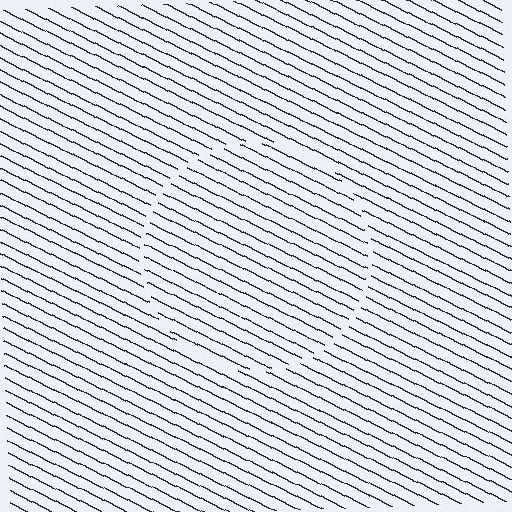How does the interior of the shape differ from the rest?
The interior of the shape contains the same grating, shifted by half a period — the contour is defined by the phase discontinuity where line-ends from the inner and outer gratings abut.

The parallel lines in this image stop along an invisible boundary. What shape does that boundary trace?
An illusory circle. The interior of the shape contains the same grating, shifted by half a period — the contour is defined by the phase discontinuity where line-ends from the inner and outer gratings abut.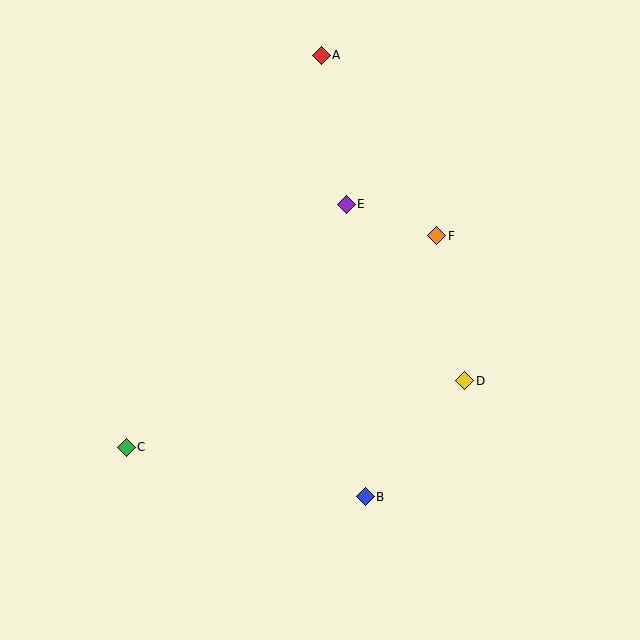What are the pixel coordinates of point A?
Point A is at (321, 55).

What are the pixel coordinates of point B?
Point B is at (365, 497).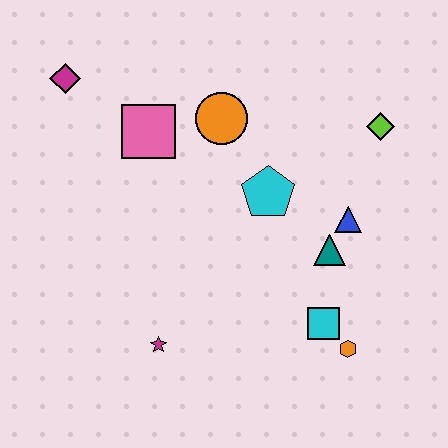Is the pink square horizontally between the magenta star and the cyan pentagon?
No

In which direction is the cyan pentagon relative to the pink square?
The cyan pentagon is to the right of the pink square.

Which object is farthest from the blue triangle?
The magenta diamond is farthest from the blue triangle.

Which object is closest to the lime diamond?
The blue triangle is closest to the lime diamond.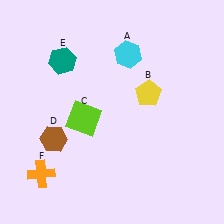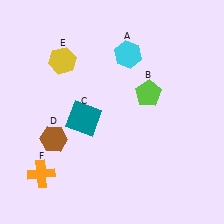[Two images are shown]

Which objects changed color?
B changed from yellow to lime. C changed from lime to teal. E changed from teal to yellow.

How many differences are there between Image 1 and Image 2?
There are 3 differences between the two images.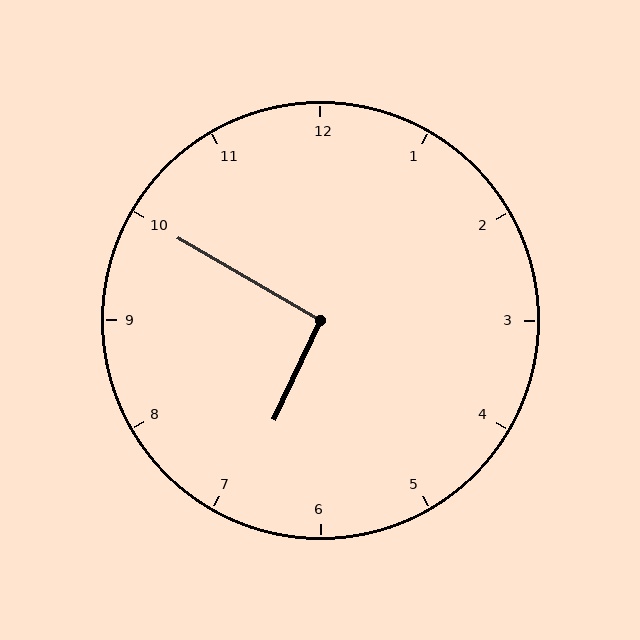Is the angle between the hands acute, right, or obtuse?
It is right.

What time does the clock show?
6:50.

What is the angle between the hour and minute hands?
Approximately 95 degrees.